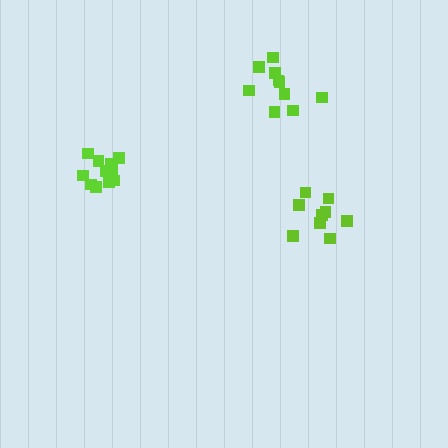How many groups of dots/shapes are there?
There are 3 groups.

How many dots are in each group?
Group 1: 9 dots, Group 2: 11 dots, Group 3: 10 dots (30 total).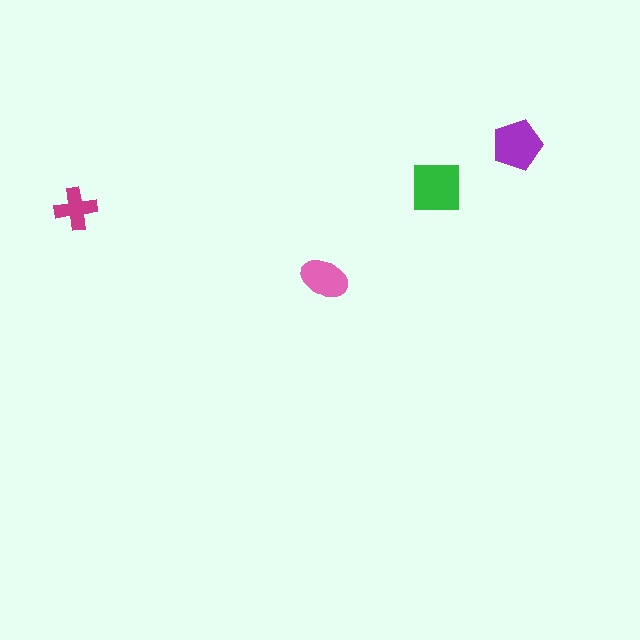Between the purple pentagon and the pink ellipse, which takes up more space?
The purple pentagon.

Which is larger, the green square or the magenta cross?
The green square.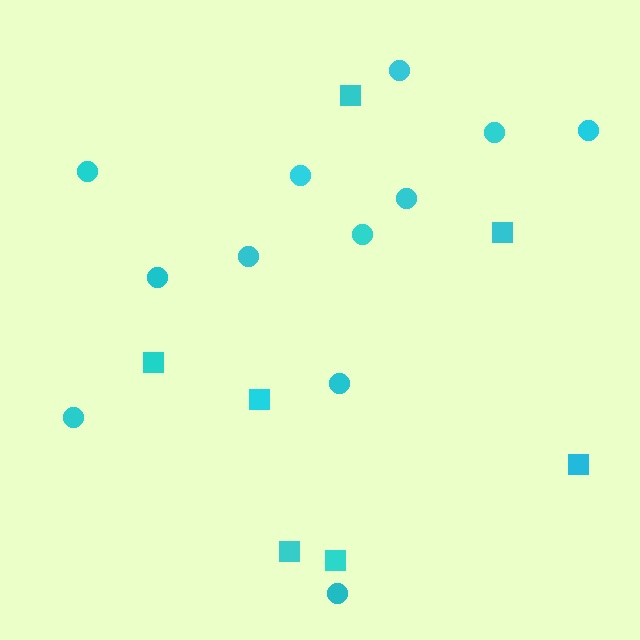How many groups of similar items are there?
There are 2 groups: one group of squares (7) and one group of circles (12).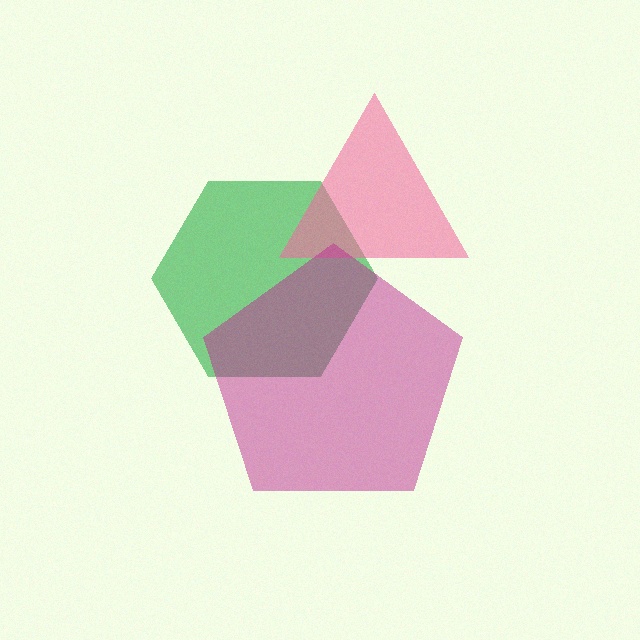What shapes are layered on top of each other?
The layered shapes are: a green hexagon, a pink triangle, a magenta pentagon.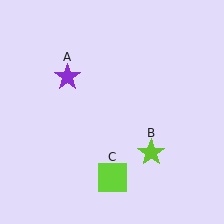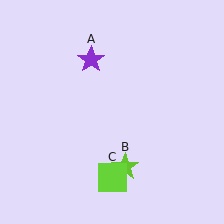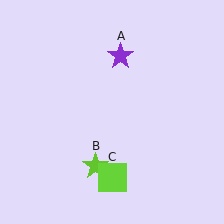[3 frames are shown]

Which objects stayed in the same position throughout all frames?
Lime square (object C) remained stationary.